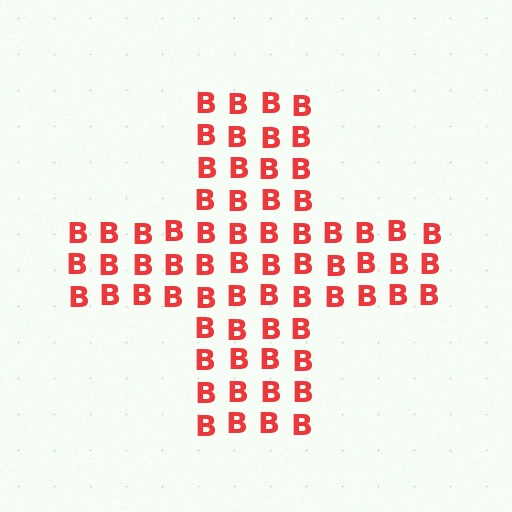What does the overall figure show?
The overall figure shows a cross.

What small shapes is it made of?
It is made of small letter B's.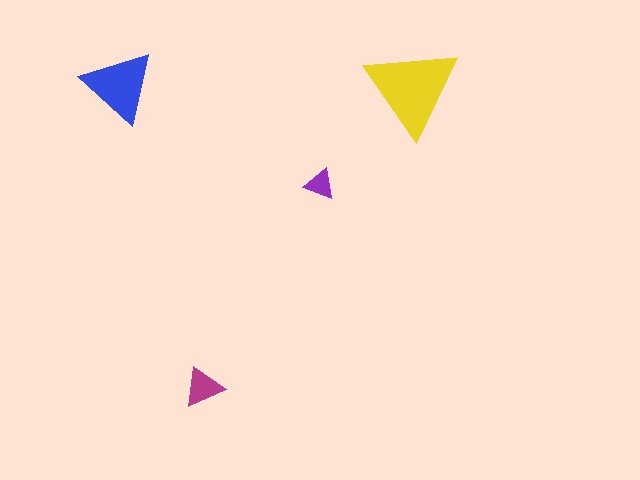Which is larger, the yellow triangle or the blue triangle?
The yellow one.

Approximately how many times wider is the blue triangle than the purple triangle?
About 2.5 times wider.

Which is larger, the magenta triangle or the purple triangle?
The magenta one.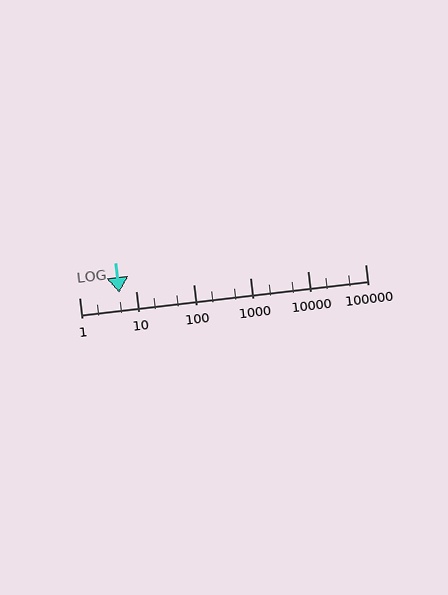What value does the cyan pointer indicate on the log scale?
The pointer indicates approximately 5.1.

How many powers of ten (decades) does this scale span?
The scale spans 5 decades, from 1 to 100000.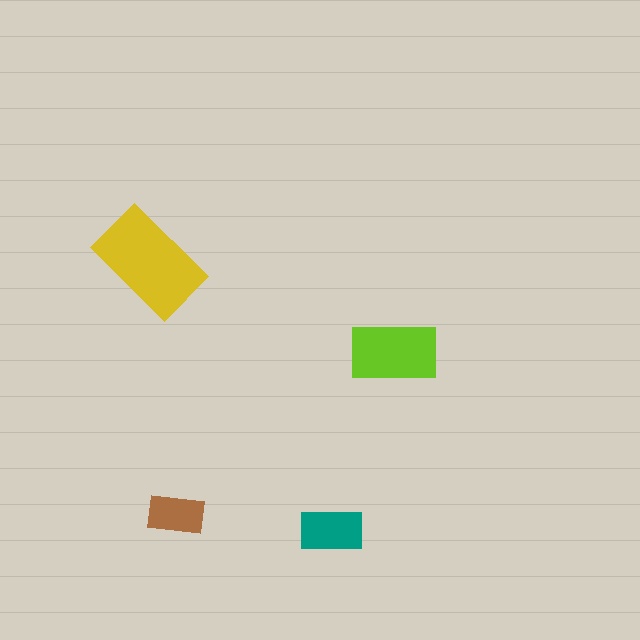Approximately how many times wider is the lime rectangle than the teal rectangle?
About 1.5 times wider.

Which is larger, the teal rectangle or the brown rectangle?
The teal one.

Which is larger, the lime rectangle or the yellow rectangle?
The yellow one.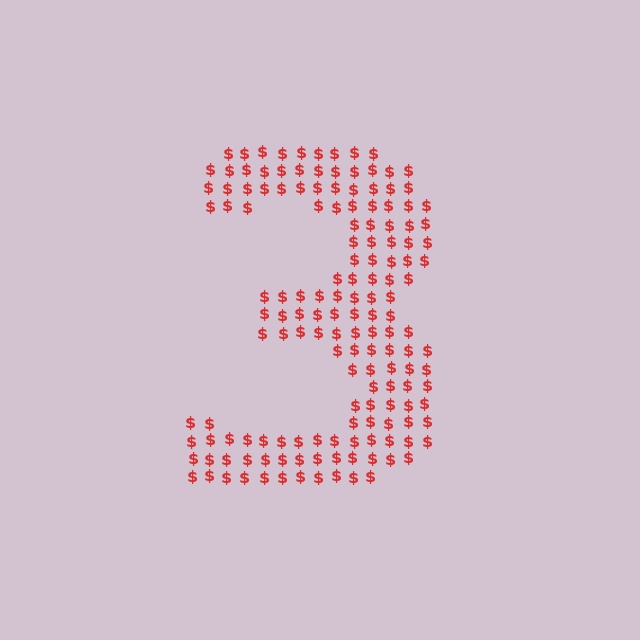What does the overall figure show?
The overall figure shows the digit 3.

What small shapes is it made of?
It is made of small dollar signs.